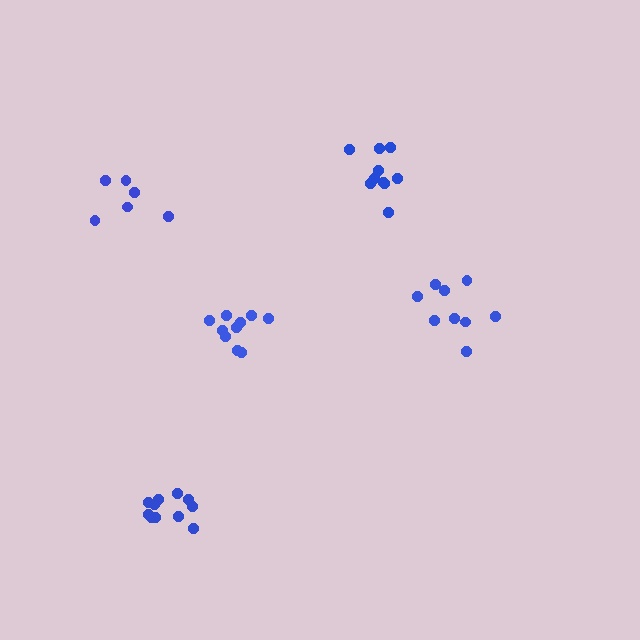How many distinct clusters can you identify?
There are 5 distinct clusters.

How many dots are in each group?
Group 1: 10 dots, Group 2: 11 dots, Group 3: 6 dots, Group 4: 10 dots, Group 5: 9 dots (46 total).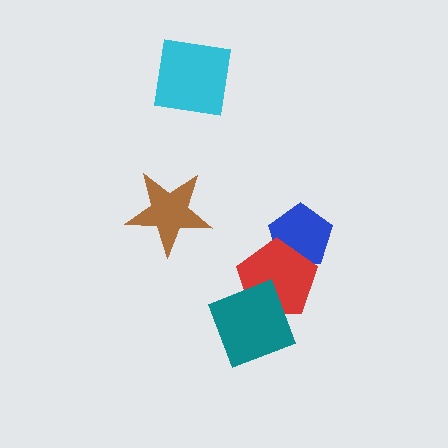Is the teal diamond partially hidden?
No, no other shape covers it.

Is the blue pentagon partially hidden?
Yes, it is partially covered by another shape.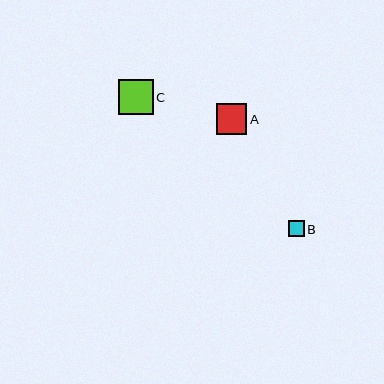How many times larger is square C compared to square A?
Square C is approximately 1.1 times the size of square A.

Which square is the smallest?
Square B is the smallest with a size of approximately 16 pixels.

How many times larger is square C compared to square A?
Square C is approximately 1.1 times the size of square A.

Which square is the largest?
Square C is the largest with a size of approximately 34 pixels.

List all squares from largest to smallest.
From largest to smallest: C, A, B.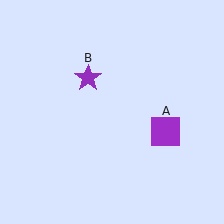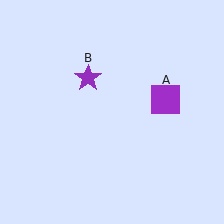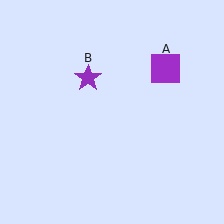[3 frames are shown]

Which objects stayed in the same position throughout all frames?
Purple star (object B) remained stationary.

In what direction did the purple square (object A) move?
The purple square (object A) moved up.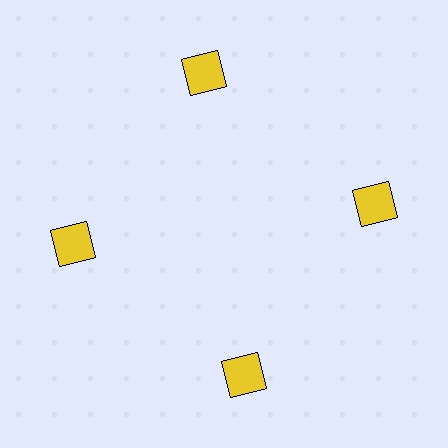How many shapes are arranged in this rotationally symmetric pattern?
There are 4 shapes, arranged in 4 groups of 1.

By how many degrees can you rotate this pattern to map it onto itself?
The pattern maps onto itself every 90 degrees of rotation.